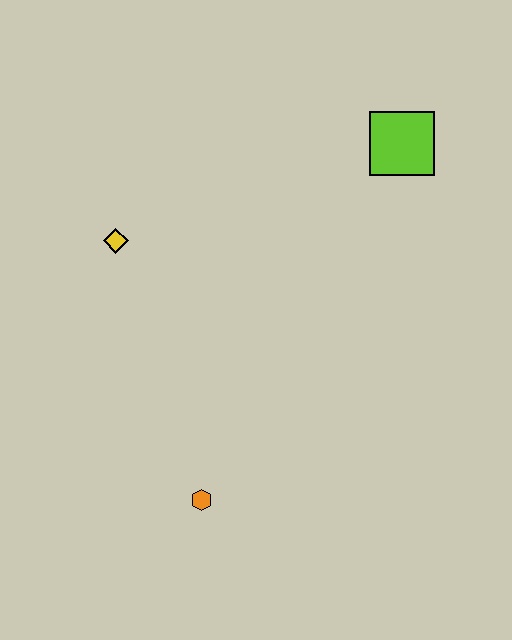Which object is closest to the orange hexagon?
The yellow diamond is closest to the orange hexagon.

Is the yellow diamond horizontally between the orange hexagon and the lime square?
No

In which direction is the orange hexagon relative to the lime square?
The orange hexagon is below the lime square.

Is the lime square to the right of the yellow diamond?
Yes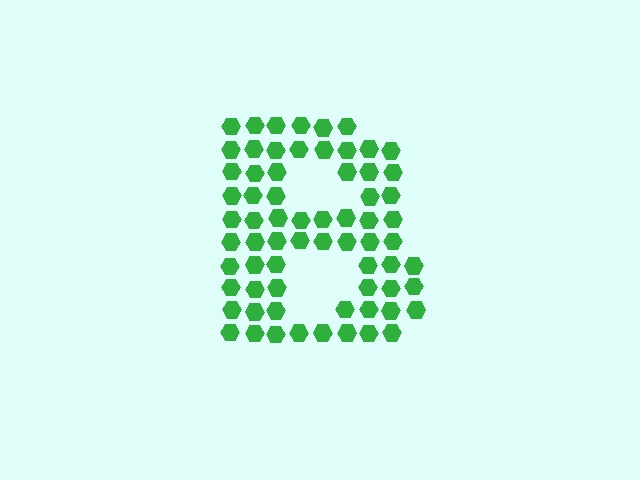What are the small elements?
The small elements are hexagons.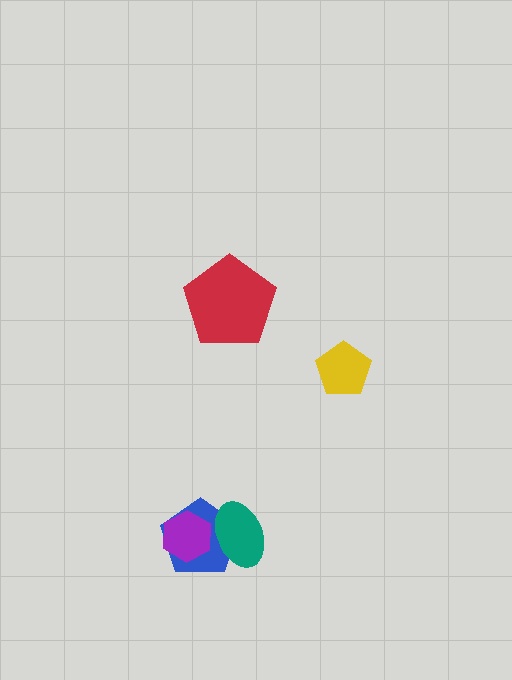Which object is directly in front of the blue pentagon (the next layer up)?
The purple hexagon is directly in front of the blue pentagon.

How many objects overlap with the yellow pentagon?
0 objects overlap with the yellow pentagon.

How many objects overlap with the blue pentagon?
2 objects overlap with the blue pentagon.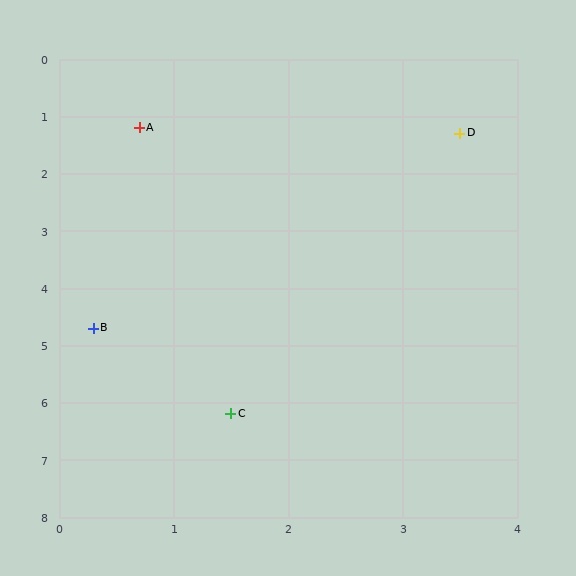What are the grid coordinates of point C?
Point C is at approximately (1.5, 6.2).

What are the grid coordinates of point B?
Point B is at approximately (0.3, 4.7).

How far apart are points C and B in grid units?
Points C and B are about 1.9 grid units apart.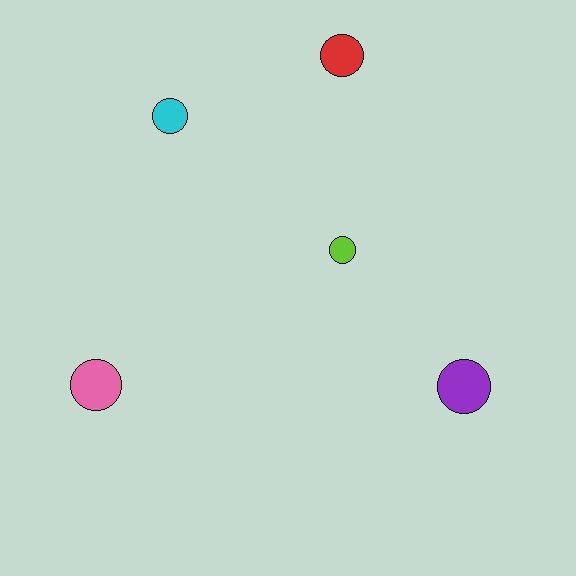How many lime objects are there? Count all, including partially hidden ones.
There is 1 lime object.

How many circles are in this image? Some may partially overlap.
There are 5 circles.